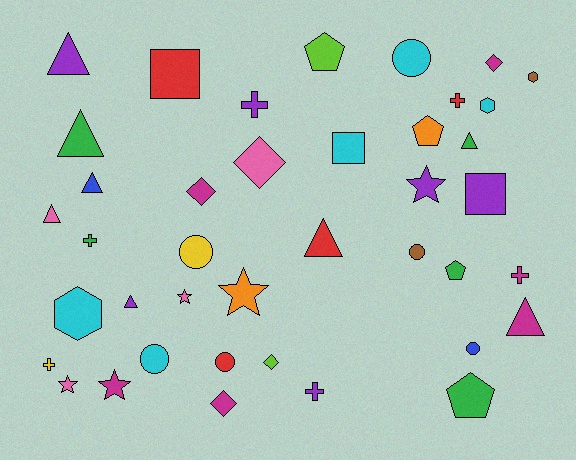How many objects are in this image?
There are 40 objects.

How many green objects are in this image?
There are 5 green objects.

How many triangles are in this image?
There are 8 triangles.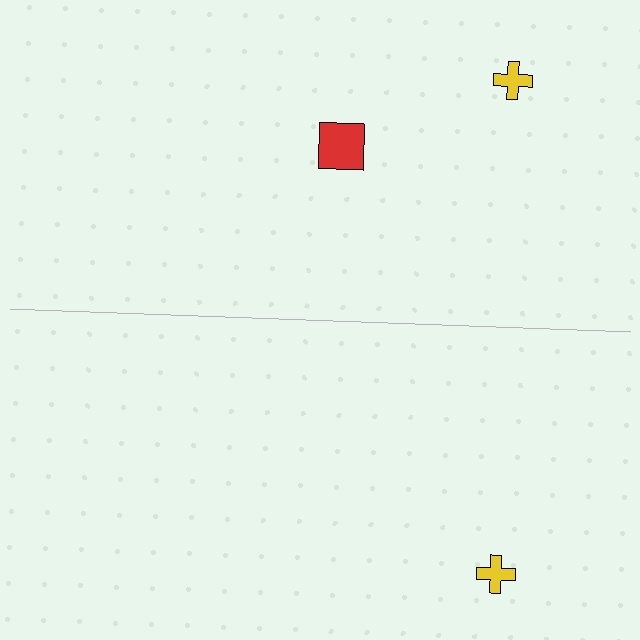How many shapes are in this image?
There are 3 shapes in this image.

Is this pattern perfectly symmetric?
No, the pattern is not perfectly symmetric. A red square is missing from the bottom side.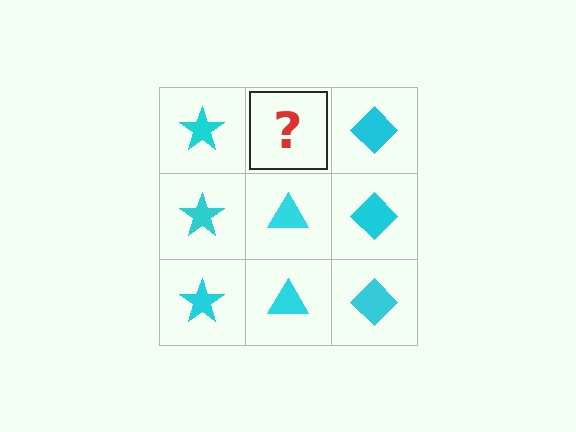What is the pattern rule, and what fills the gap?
The rule is that each column has a consistent shape. The gap should be filled with a cyan triangle.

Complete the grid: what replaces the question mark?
The question mark should be replaced with a cyan triangle.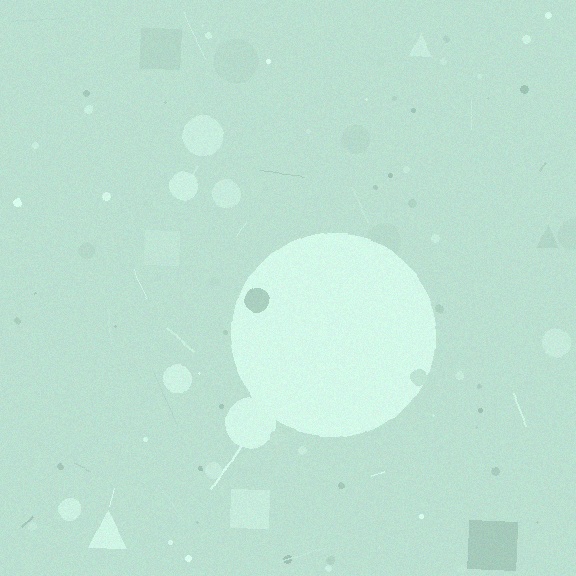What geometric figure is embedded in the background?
A circle is embedded in the background.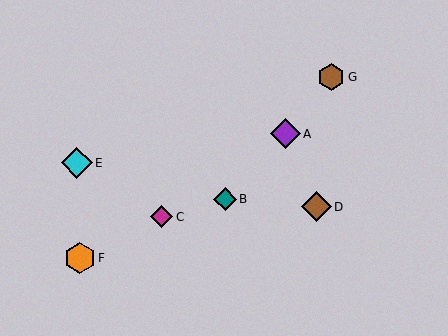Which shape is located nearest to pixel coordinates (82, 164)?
The cyan diamond (labeled E) at (77, 163) is nearest to that location.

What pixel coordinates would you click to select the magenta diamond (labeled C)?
Click at (162, 217) to select the magenta diamond C.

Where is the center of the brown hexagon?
The center of the brown hexagon is at (331, 77).